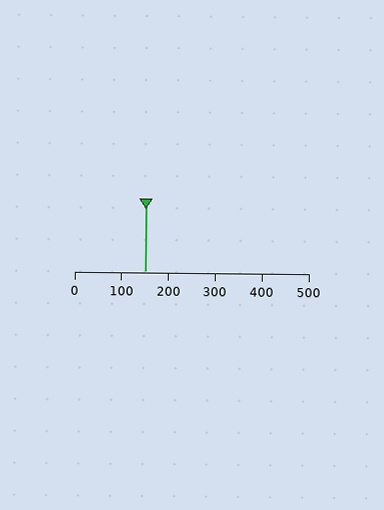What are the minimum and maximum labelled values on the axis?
The axis runs from 0 to 500.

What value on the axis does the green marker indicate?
The marker indicates approximately 150.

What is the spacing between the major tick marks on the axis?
The major ticks are spaced 100 apart.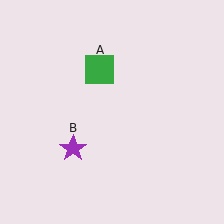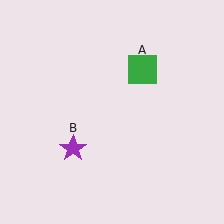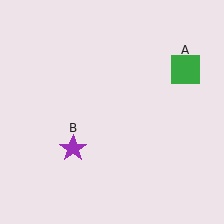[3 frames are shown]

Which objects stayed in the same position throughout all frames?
Purple star (object B) remained stationary.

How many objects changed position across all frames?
1 object changed position: green square (object A).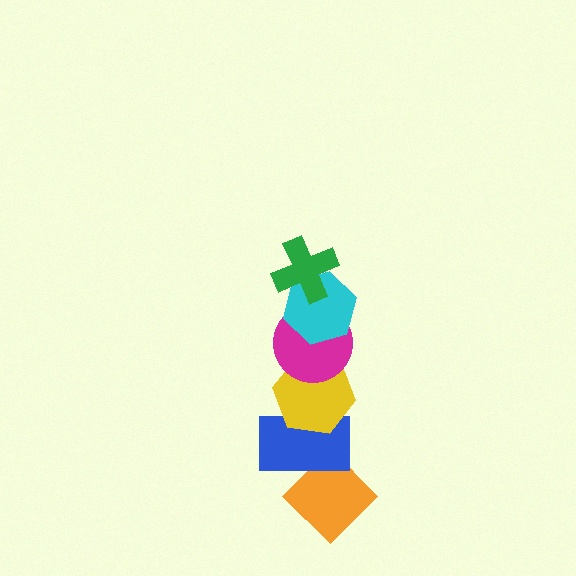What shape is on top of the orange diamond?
The blue rectangle is on top of the orange diamond.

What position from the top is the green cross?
The green cross is 1st from the top.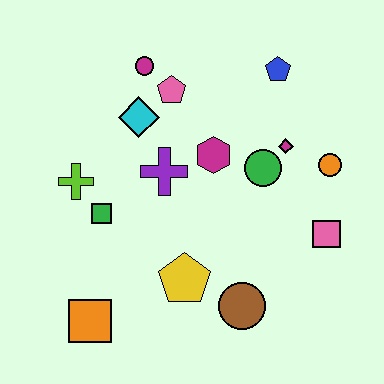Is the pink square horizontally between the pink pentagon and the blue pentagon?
No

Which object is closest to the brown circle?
The yellow pentagon is closest to the brown circle.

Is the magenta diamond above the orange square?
Yes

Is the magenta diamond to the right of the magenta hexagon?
Yes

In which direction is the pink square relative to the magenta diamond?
The pink square is below the magenta diamond.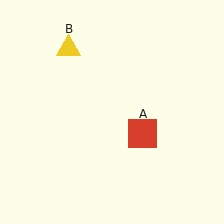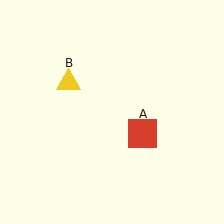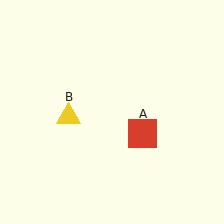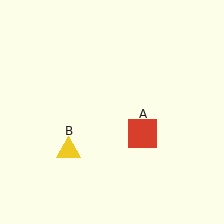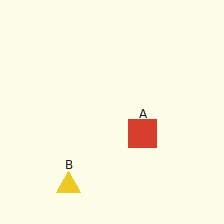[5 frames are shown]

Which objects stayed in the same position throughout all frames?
Red square (object A) remained stationary.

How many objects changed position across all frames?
1 object changed position: yellow triangle (object B).